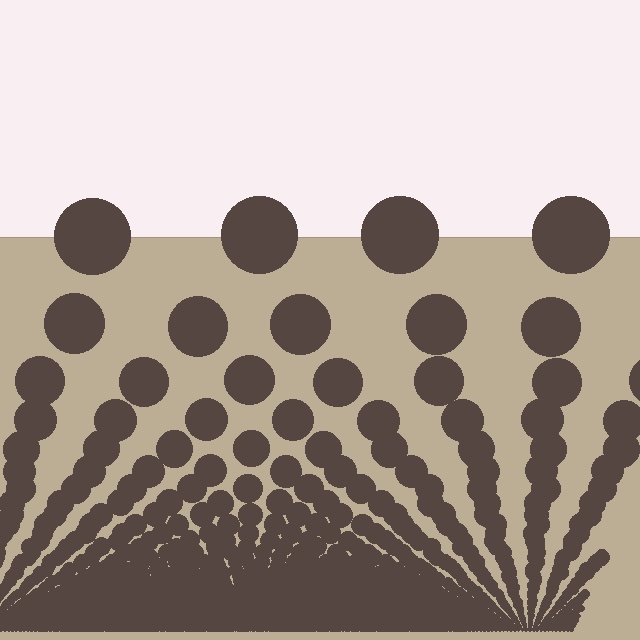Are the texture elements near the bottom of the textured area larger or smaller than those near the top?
Smaller. The gradient is inverted — elements near the bottom are smaller and denser.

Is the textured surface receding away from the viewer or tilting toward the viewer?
The surface appears to tilt toward the viewer. Texture elements get larger and sparser toward the top.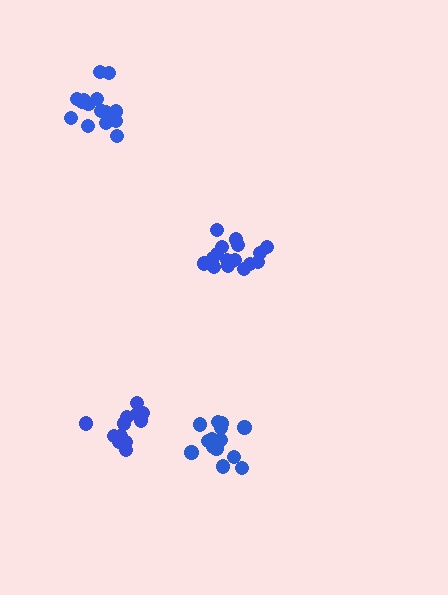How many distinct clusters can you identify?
There are 4 distinct clusters.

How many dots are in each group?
Group 1: 15 dots, Group 2: 15 dots, Group 3: 12 dots, Group 4: 16 dots (58 total).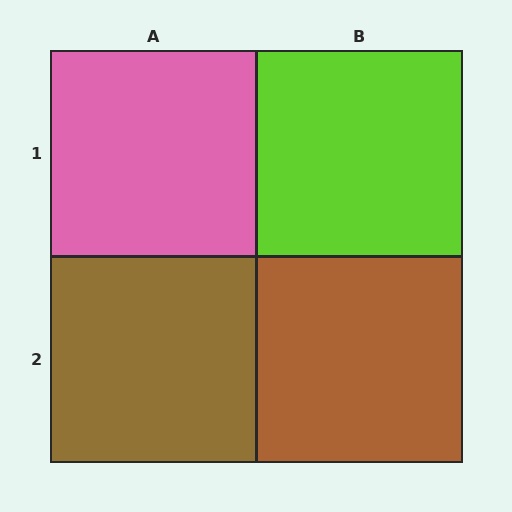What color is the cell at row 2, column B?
Brown.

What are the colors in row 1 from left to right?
Pink, lime.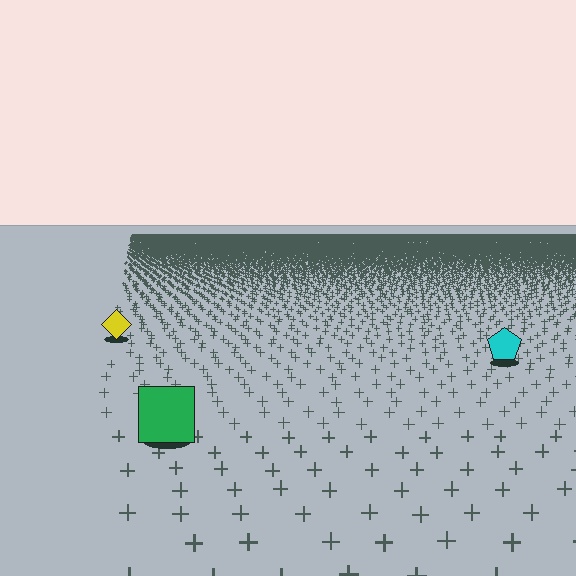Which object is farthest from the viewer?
The yellow diamond is farthest from the viewer. It appears smaller and the ground texture around it is denser.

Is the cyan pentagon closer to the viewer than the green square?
No. The green square is closer — you can tell from the texture gradient: the ground texture is coarser near it.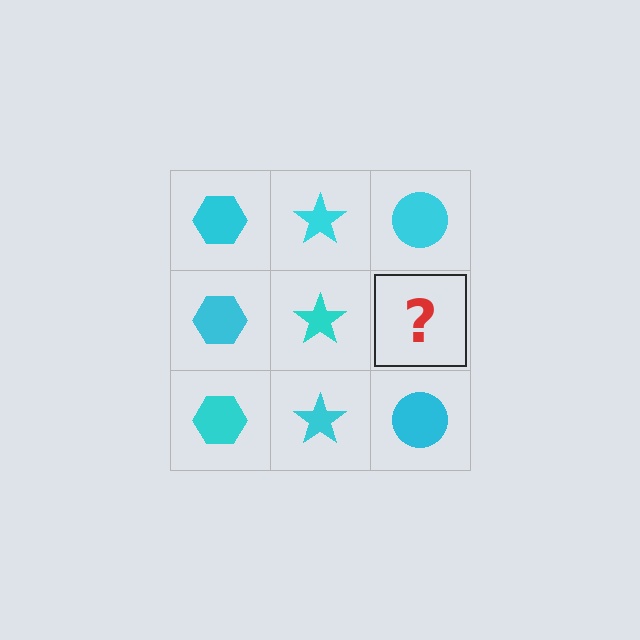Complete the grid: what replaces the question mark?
The question mark should be replaced with a cyan circle.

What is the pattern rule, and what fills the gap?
The rule is that each column has a consistent shape. The gap should be filled with a cyan circle.